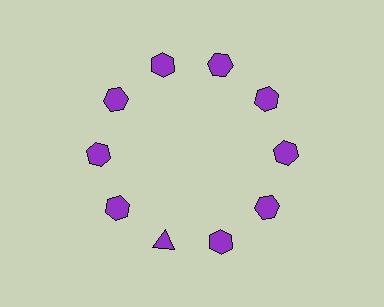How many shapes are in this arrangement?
There are 10 shapes arranged in a ring pattern.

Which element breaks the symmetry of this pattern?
The purple triangle at roughly the 7 o'clock position breaks the symmetry. All other shapes are purple hexagons.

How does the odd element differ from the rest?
It has a different shape: triangle instead of hexagon.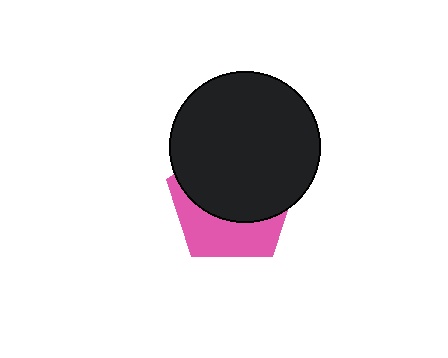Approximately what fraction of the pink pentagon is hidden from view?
Roughly 62% of the pink pentagon is hidden behind the black circle.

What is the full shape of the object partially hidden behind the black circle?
The partially hidden object is a pink pentagon.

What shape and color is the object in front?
The object in front is a black circle.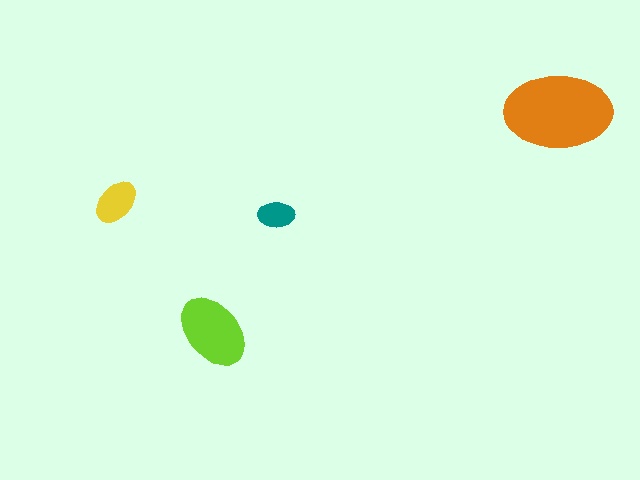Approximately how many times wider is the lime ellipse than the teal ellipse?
About 2 times wider.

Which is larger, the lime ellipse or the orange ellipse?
The orange one.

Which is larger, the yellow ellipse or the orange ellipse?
The orange one.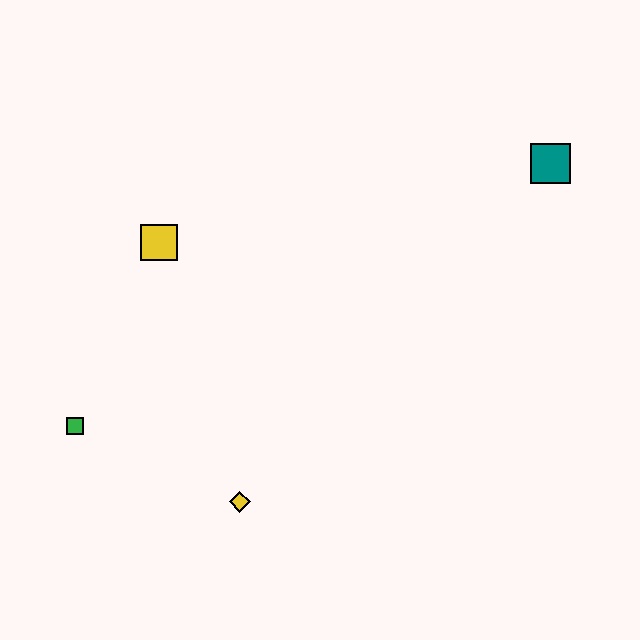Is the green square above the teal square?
No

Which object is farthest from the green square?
The teal square is farthest from the green square.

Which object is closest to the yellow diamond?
The green square is closest to the yellow diamond.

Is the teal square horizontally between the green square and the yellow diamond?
No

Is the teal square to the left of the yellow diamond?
No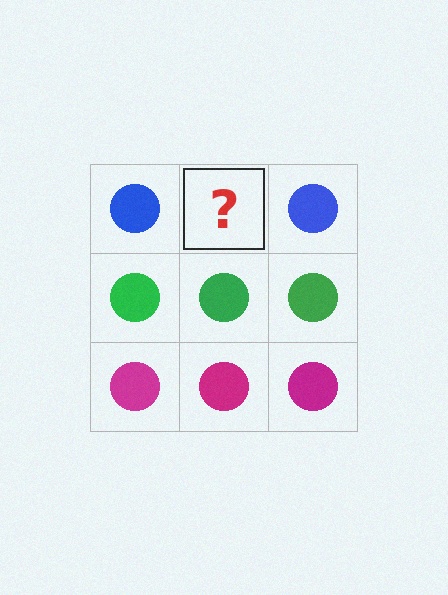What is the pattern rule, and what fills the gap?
The rule is that each row has a consistent color. The gap should be filled with a blue circle.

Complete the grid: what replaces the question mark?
The question mark should be replaced with a blue circle.